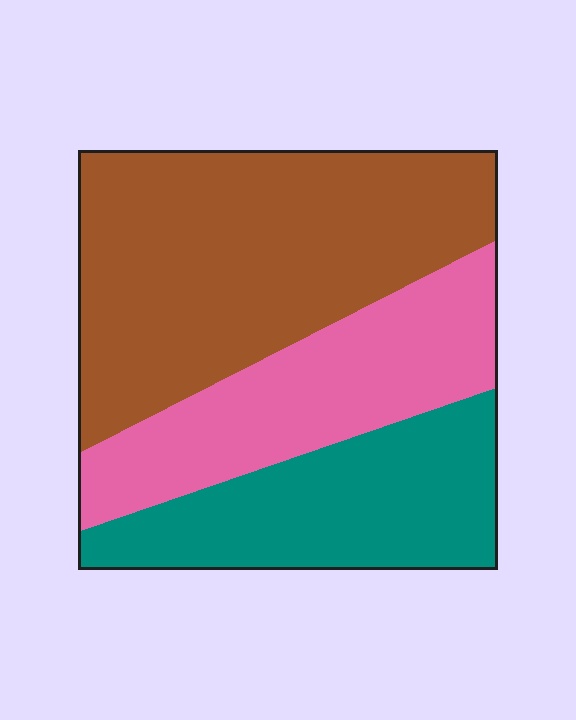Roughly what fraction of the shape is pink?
Pink takes up about one quarter (1/4) of the shape.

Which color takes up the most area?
Brown, at roughly 45%.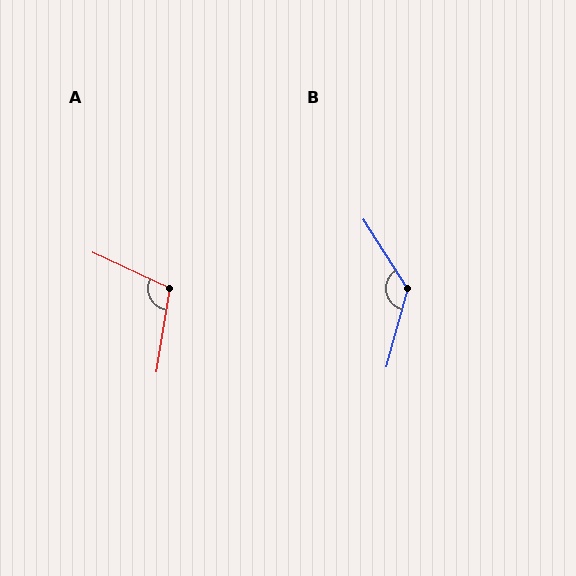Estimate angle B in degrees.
Approximately 132 degrees.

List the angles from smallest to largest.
A (106°), B (132°).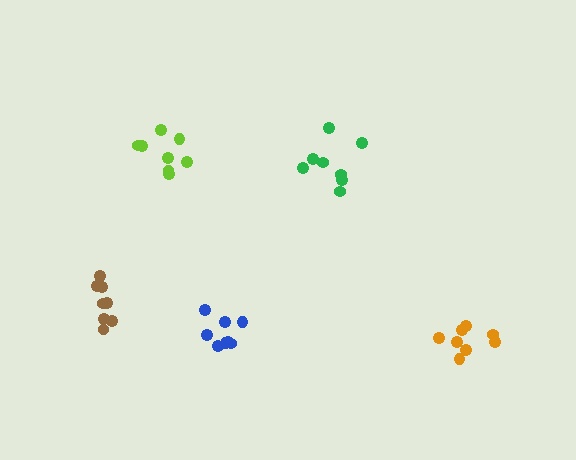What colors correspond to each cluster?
The clusters are colored: blue, green, orange, brown, lime.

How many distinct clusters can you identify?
There are 5 distinct clusters.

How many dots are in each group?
Group 1: 8 dots, Group 2: 8 dots, Group 3: 8 dots, Group 4: 8 dots, Group 5: 8 dots (40 total).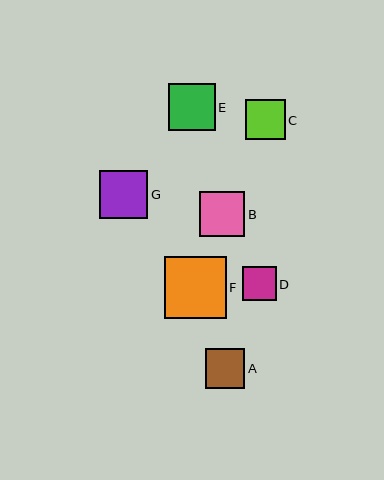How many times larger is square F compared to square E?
Square F is approximately 1.3 times the size of square E.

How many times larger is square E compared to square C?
Square E is approximately 1.2 times the size of square C.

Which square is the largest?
Square F is the largest with a size of approximately 62 pixels.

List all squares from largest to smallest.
From largest to smallest: F, G, E, B, C, A, D.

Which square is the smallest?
Square D is the smallest with a size of approximately 34 pixels.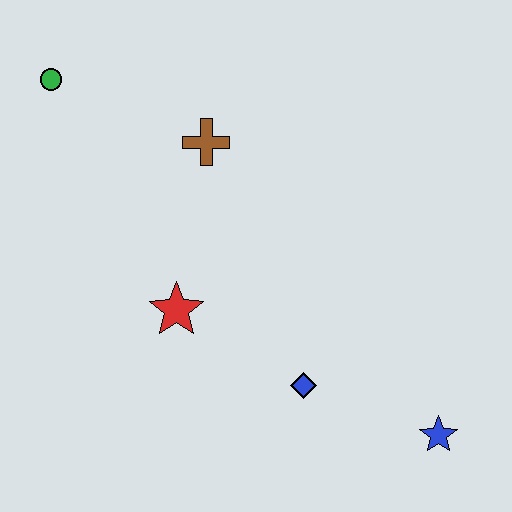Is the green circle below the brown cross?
No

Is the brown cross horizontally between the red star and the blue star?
Yes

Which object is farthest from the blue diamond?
The green circle is farthest from the blue diamond.